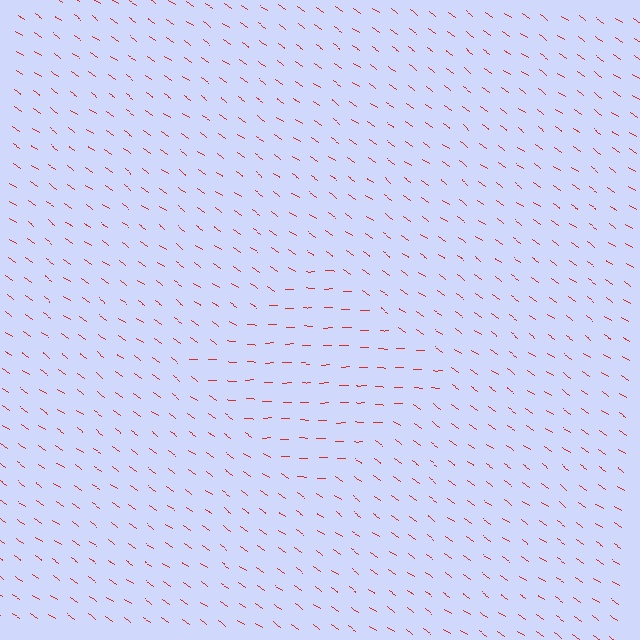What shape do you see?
I see a diamond.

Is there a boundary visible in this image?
Yes, there is a texture boundary formed by a change in line orientation.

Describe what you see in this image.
The image is filled with small red line segments. A diamond region in the image has lines oriented differently from the surrounding lines, creating a visible texture boundary.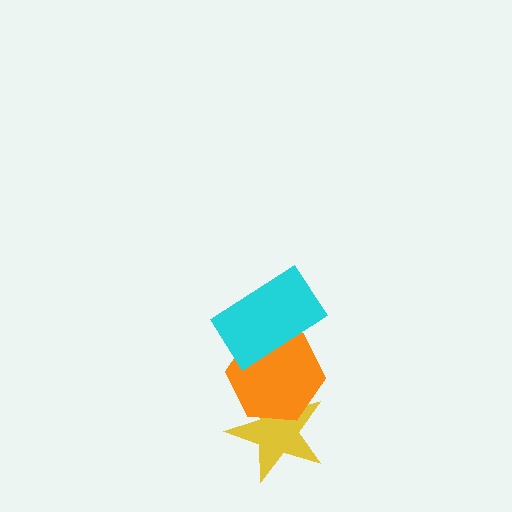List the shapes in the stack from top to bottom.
From top to bottom: the cyan rectangle, the orange hexagon, the yellow star.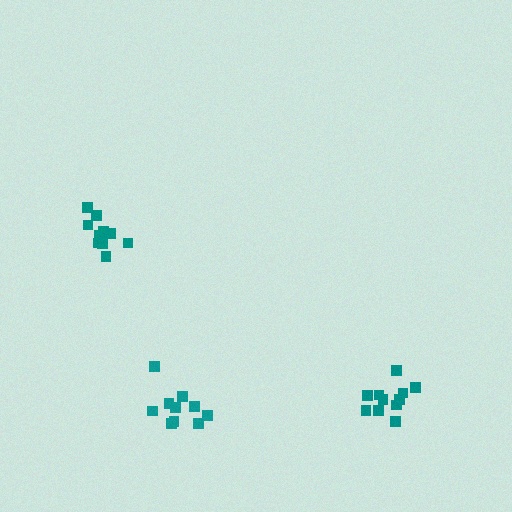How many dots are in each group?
Group 1: 10 dots, Group 2: 11 dots, Group 3: 10 dots (31 total).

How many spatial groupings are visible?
There are 3 spatial groupings.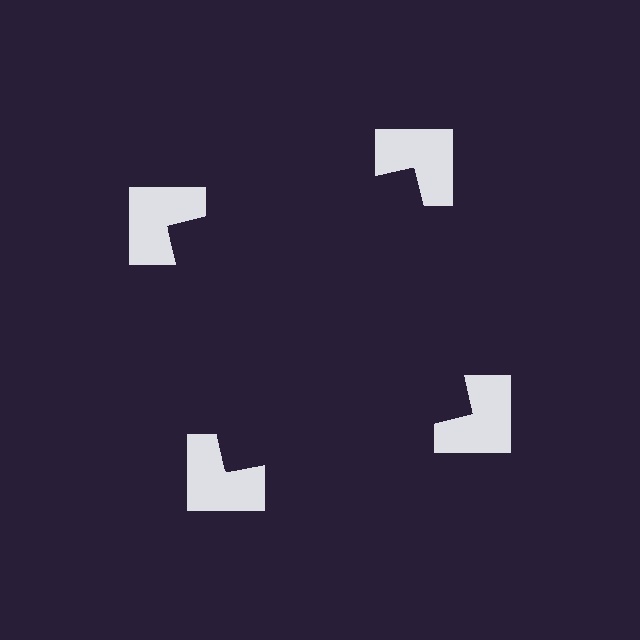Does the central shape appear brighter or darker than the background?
It typically appears slightly darker than the background, even though no actual brightness change is drawn.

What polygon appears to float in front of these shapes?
An illusory square — its edges are inferred from the aligned wedge cuts in the notched squares, not physically drawn.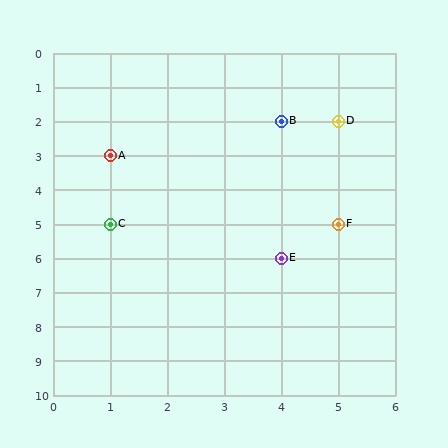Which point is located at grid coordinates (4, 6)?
Point E is at (4, 6).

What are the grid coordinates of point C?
Point C is at grid coordinates (1, 5).